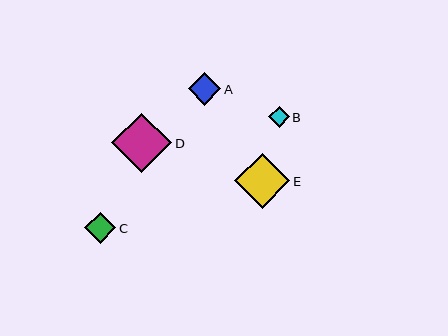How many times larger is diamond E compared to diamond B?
Diamond E is approximately 2.7 times the size of diamond B.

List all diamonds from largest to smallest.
From largest to smallest: D, E, A, C, B.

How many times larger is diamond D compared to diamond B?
Diamond D is approximately 2.9 times the size of diamond B.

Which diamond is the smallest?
Diamond B is the smallest with a size of approximately 21 pixels.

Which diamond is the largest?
Diamond D is the largest with a size of approximately 60 pixels.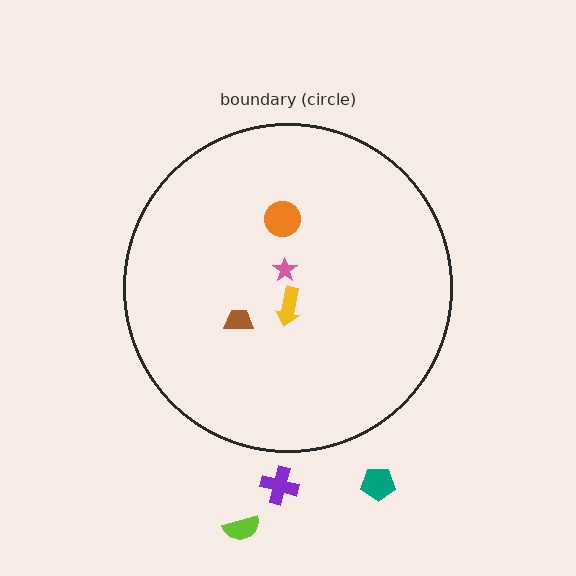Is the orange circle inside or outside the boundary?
Inside.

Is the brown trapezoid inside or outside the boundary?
Inside.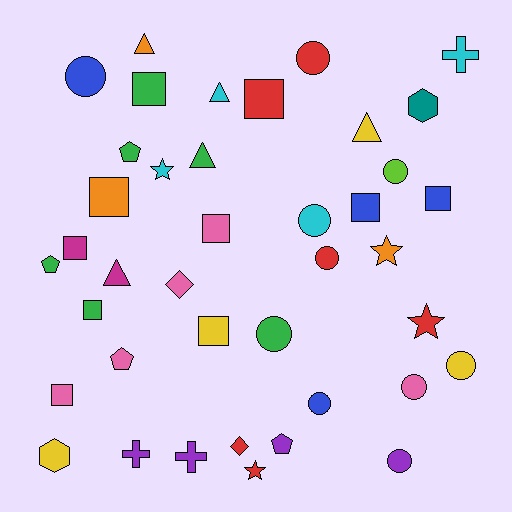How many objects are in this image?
There are 40 objects.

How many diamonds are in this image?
There are 2 diamonds.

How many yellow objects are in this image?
There are 4 yellow objects.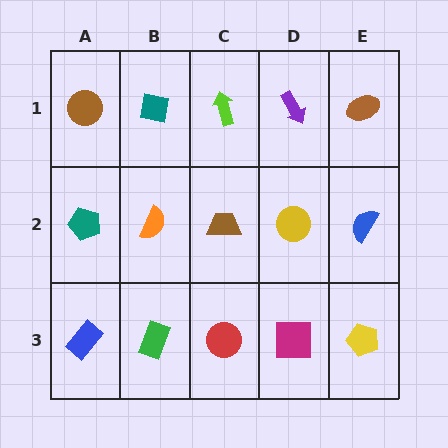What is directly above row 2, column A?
A brown circle.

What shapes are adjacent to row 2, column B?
A teal square (row 1, column B), a green rectangle (row 3, column B), a teal pentagon (row 2, column A), a brown trapezoid (row 2, column C).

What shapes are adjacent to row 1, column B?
An orange semicircle (row 2, column B), a brown circle (row 1, column A), a lime arrow (row 1, column C).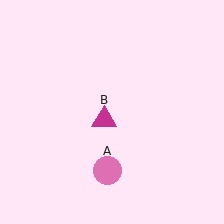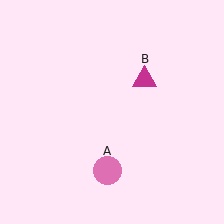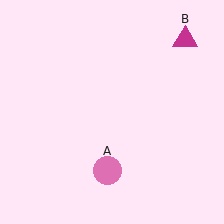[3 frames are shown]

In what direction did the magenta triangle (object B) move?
The magenta triangle (object B) moved up and to the right.